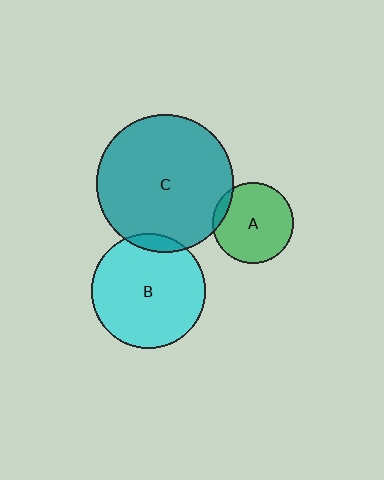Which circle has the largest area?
Circle C (teal).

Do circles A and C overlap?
Yes.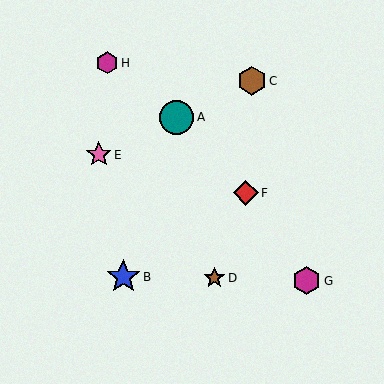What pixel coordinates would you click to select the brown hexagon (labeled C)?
Click at (252, 81) to select the brown hexagon C.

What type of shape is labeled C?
Shape C is a brown hexagon.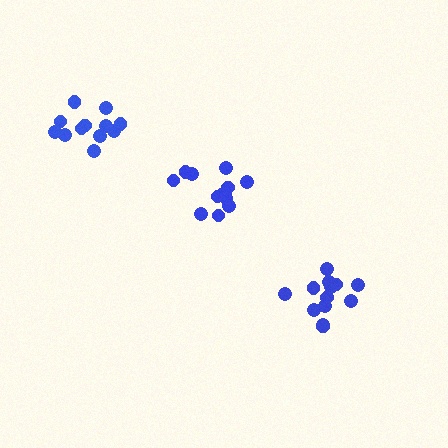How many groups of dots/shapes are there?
There are 3 groups.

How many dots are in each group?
Group 1: 13 dots, Group 2: 13 dots, Group 3: 12 dots (38 total).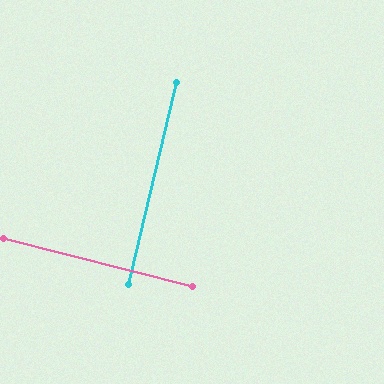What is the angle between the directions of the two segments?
Approximately 89 degrees.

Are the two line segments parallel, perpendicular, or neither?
Perpendicular — they meet at approximately 89°.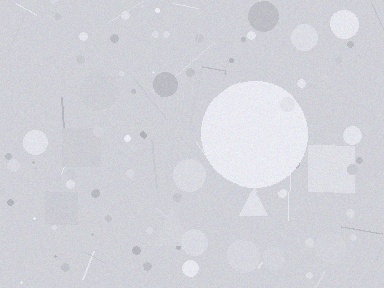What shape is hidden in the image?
A circle is hidden in the image.